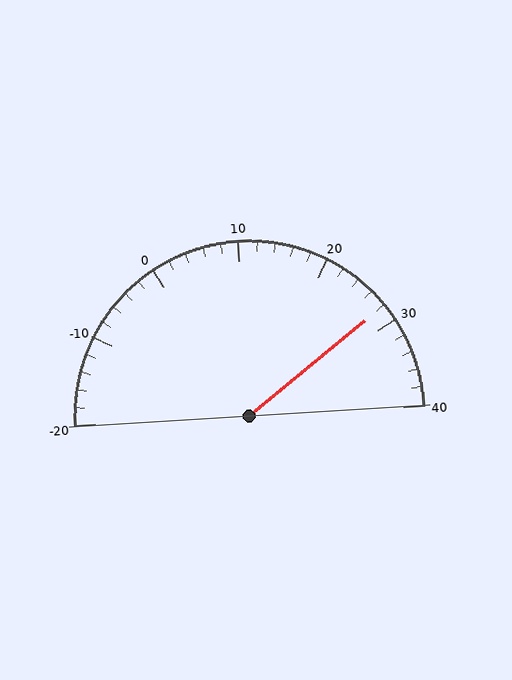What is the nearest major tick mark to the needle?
The nearest major tick mark is 30.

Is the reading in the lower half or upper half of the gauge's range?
The reading is in the upper half of the range (-20 to 40).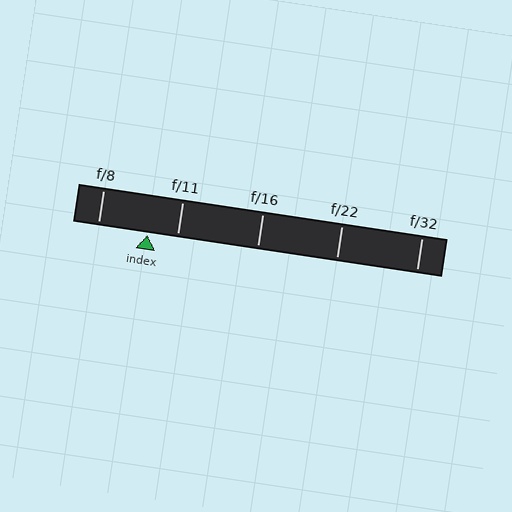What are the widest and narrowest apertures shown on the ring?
The widest aperture shown is f/8 and the narrowest is f/32.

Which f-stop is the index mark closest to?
The index mark is closest to f/11.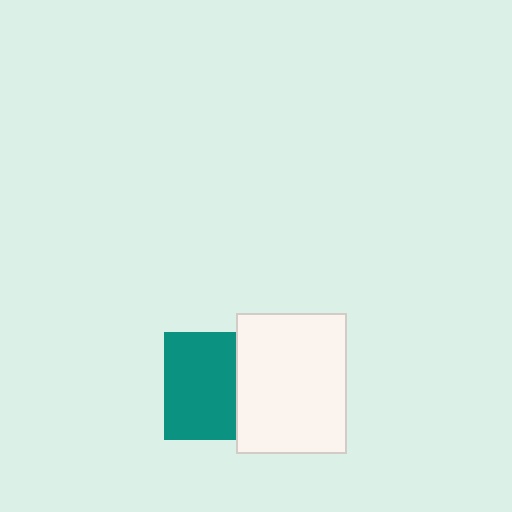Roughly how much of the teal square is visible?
Most of it is visible (roughly 67%).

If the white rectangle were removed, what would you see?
You would see the complete teal square.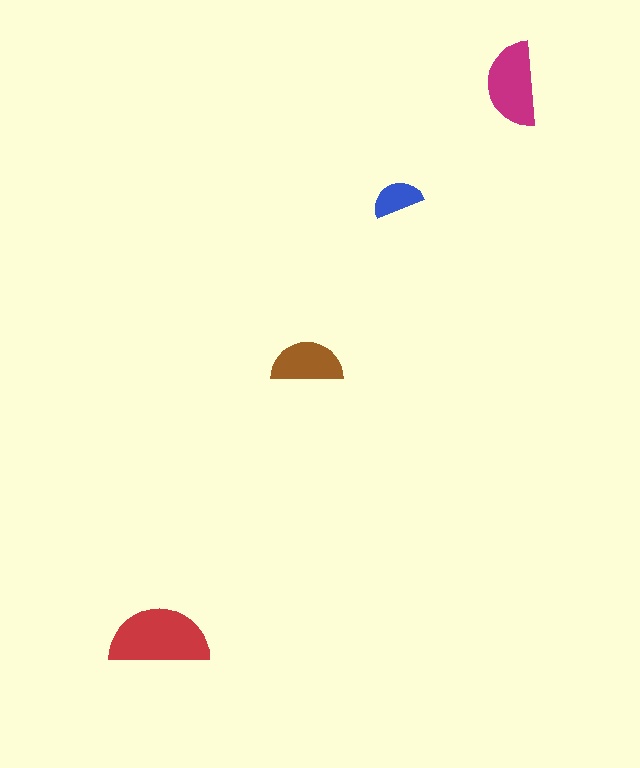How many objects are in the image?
There are 4 objects in the image.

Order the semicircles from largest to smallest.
the red one, the magenta one, the brown one, the blue one.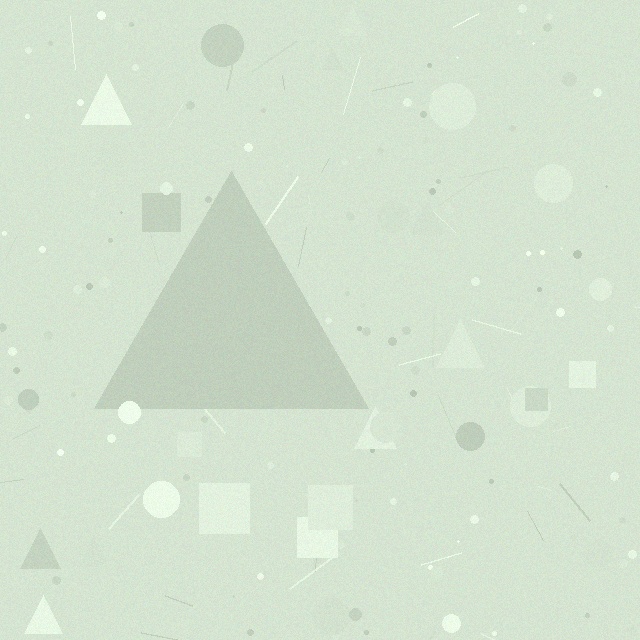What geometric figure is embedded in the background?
A triangle is embedded in the background.